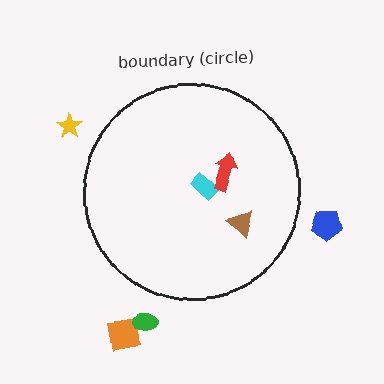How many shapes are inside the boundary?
3 inside, 4 outside.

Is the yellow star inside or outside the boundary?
Outside.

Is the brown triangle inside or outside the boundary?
Inside.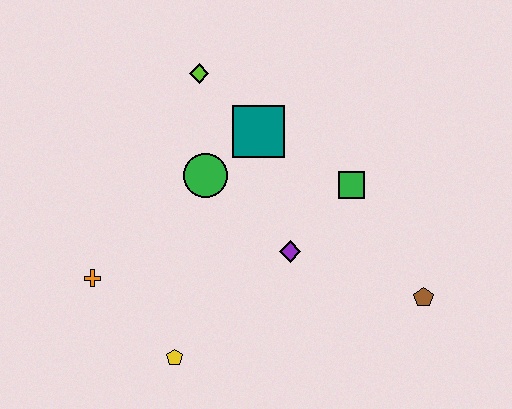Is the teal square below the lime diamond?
Yes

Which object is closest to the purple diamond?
The green square is closest to the purple diamond.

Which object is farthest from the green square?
The orange cross is farthest from the green square.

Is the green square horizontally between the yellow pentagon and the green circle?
No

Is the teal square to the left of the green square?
Yes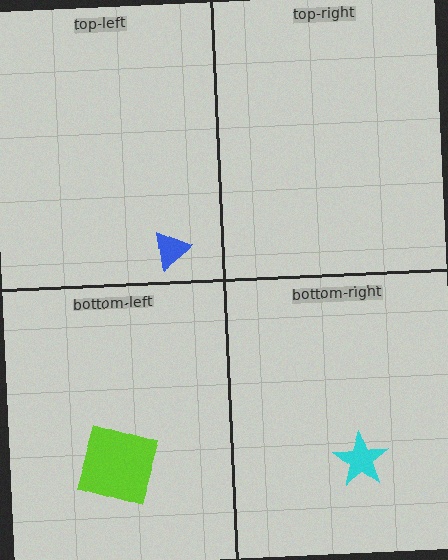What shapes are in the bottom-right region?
The cyan star.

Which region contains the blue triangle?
The top-left region.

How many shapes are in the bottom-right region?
1.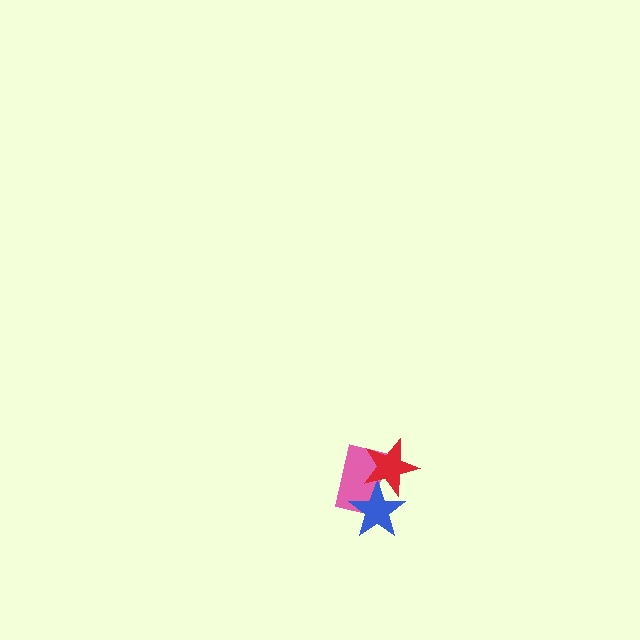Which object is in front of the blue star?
The red star is in front of the blue star.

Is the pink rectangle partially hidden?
Yes, it is partially covered by another shape.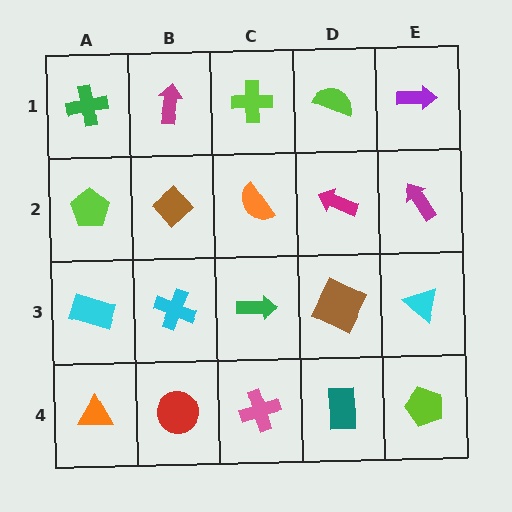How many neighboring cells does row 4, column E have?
2.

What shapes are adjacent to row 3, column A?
A lime pentagon (row 2, column A), an orange triangle (row 4, column A), a cyan cross (row 3, column B).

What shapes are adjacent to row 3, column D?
A magenta arrow (row 2, column D), a teal rectangle (row 4, column D), a green arrow (row 3, column C), a cyan triangle (row 3, column E).